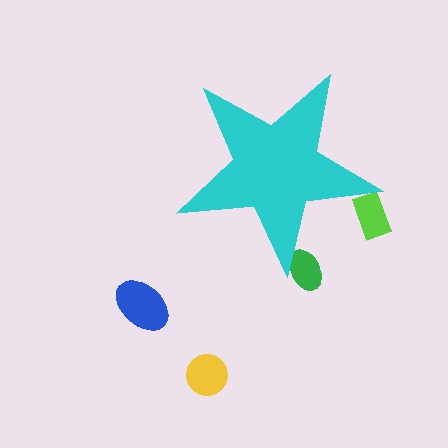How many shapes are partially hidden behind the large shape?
2 shapes are partially hidden.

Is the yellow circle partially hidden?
No, the yellow circle is fully visible.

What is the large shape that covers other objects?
A cyan star.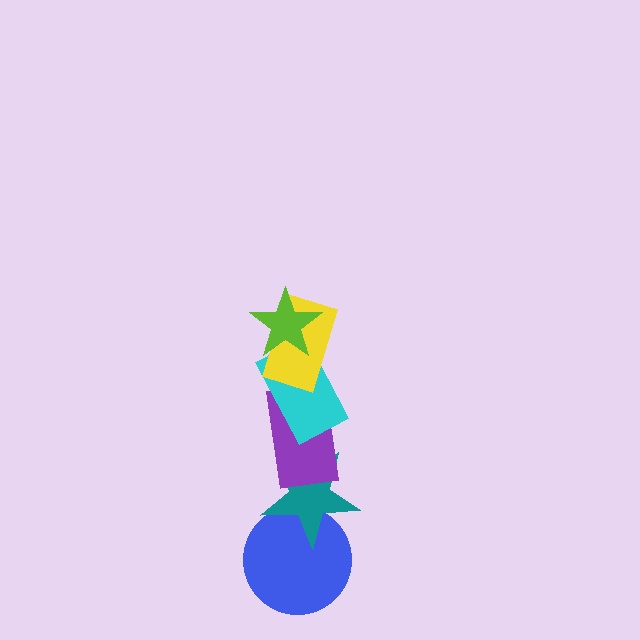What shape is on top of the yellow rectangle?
The lime star is on top of the yellow rectangle.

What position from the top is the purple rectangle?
The purple rectangle is 4th from the top.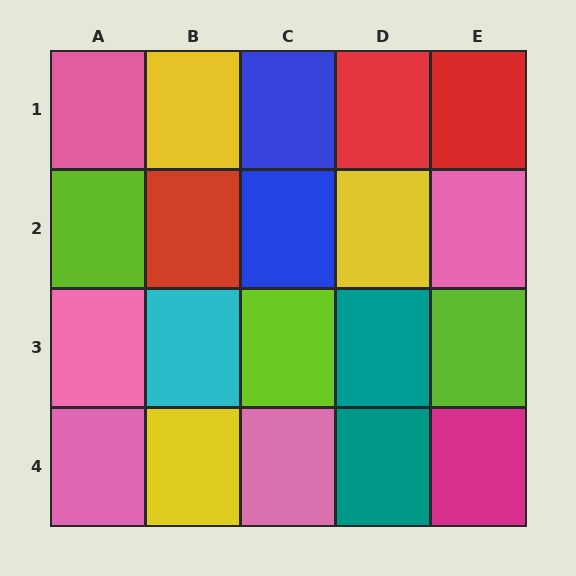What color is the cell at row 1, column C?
Blue.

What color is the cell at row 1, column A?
Pink.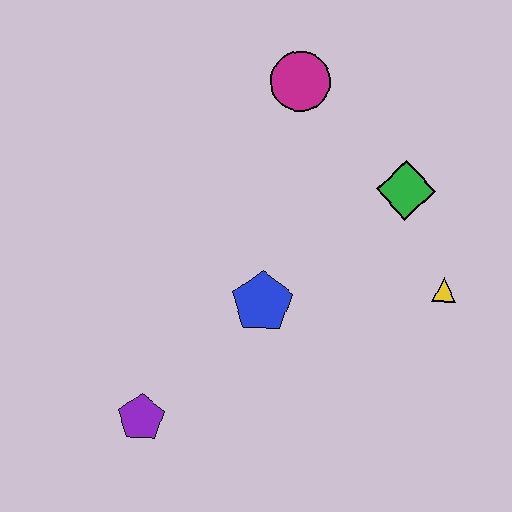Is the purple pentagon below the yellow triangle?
Yes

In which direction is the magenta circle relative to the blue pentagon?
The magenta circle is above the blue pentagon.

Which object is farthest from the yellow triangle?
The purple pentagon is farthest from the yellow triangle.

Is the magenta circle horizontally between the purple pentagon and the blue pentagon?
No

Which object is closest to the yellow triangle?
The green diamond is closest to the yellow triangle.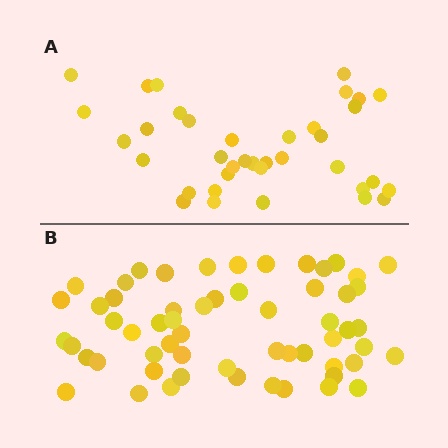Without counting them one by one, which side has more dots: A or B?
Region B (the bottom region) has more dots.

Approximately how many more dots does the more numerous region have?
Region B has approximately 20 more dots than region A.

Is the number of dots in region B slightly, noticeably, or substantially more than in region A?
Region B has substantially more. The ratio is roughly 1.6 to 1.